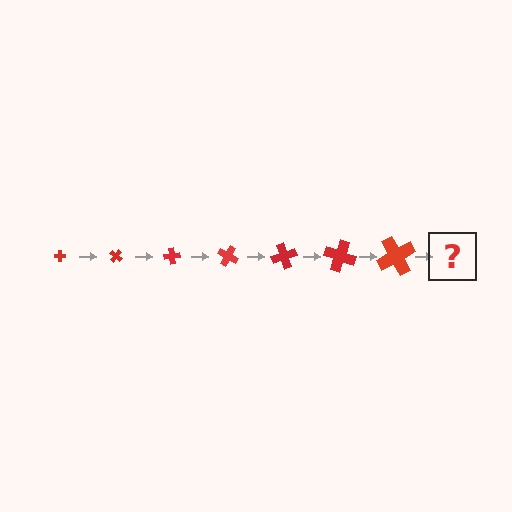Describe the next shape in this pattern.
It should be a cross, larger than the previous one and rotated 280 degrees from the start.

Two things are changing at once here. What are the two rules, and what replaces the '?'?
The two rules are that the cross grows larger each step and it rotates 40 degrees each step. The '?' should be a cross, larger than the previous one and rotated 280 degrees from the start.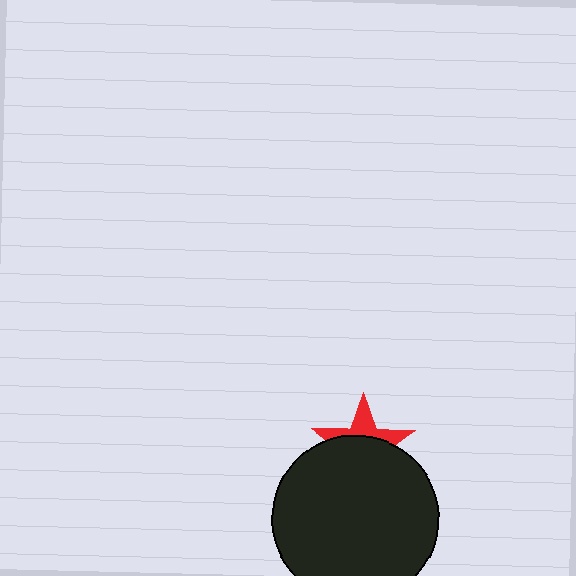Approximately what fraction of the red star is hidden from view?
Roughly 63% of the red star is hidden behind the black circle.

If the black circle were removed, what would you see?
You would see the complete red star.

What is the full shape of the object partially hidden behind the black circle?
The partially hidden object is a red star.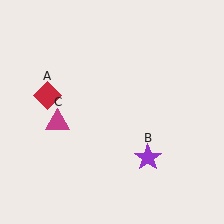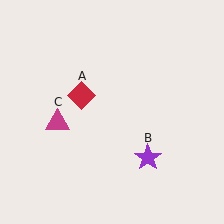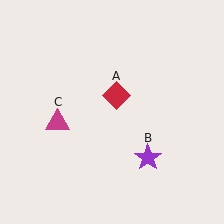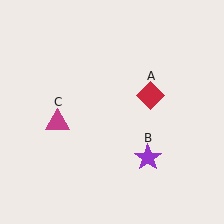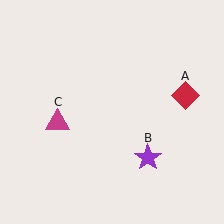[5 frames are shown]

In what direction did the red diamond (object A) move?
The red diamond (object A) moved right.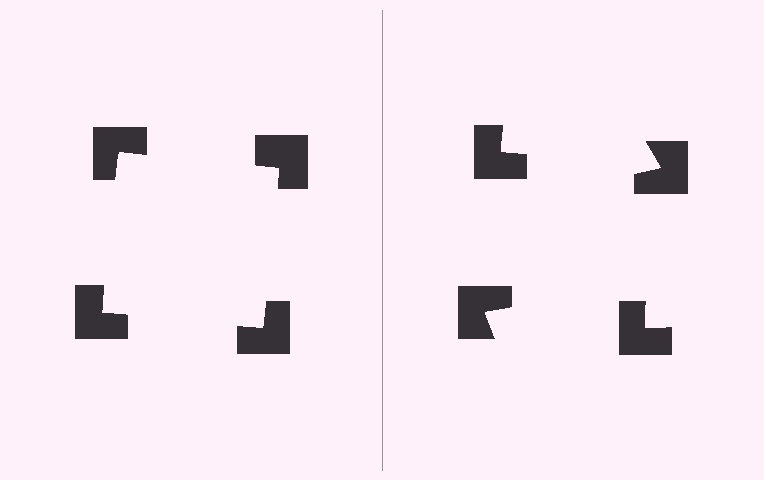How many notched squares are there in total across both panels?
8 — 4 on each side.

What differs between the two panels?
The notched squares are positioned identically on both sides; only the wedge orientations differ. On the left they align to a square; on the right they are misaligned.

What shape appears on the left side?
An illusory square.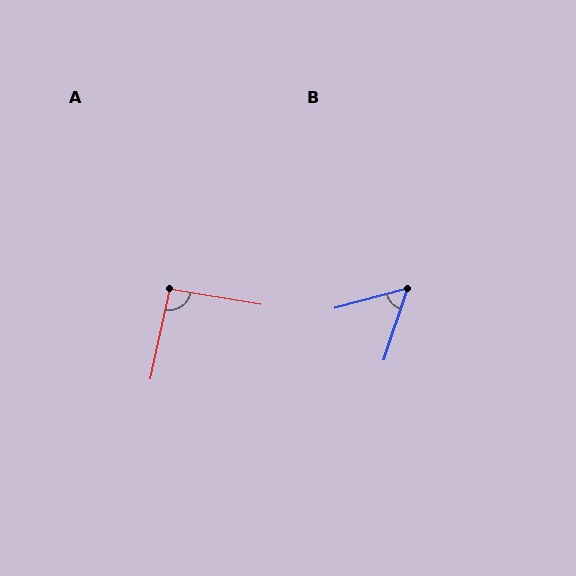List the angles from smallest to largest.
B (56°), A (93°).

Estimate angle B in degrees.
Approximately 56 degrees.